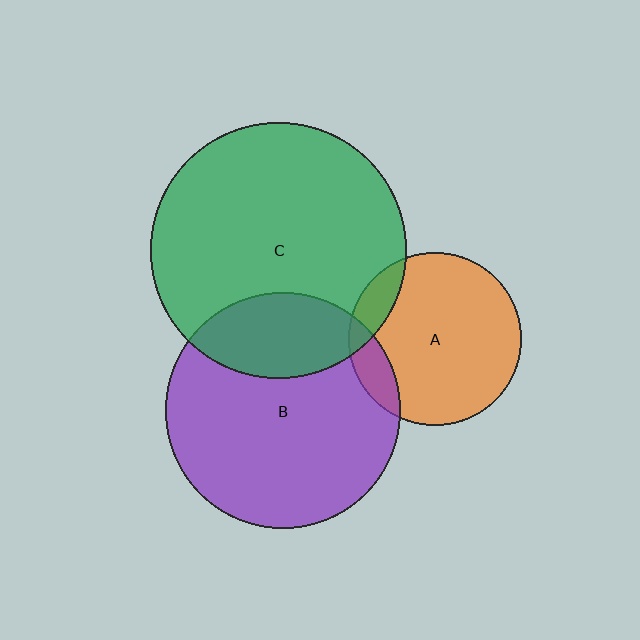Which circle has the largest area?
Circle C (green).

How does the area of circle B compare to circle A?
Approximately 1.8 times.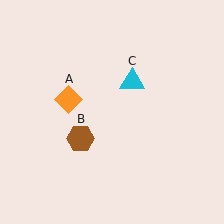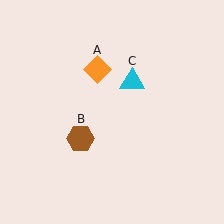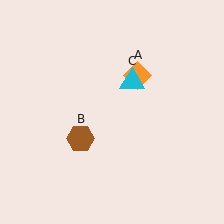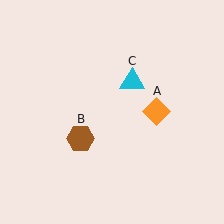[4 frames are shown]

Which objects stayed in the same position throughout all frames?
Brown hexagon (object B) and cyan triangle (object C) remained stationary.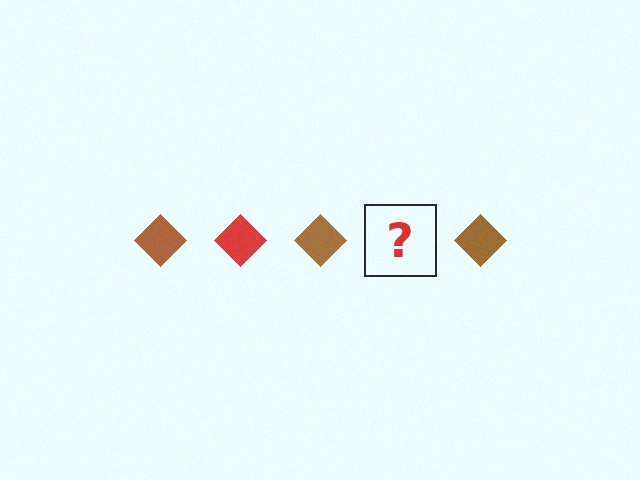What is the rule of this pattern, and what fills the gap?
The rule is that the pattern cycles through brown, red diamonds. The gap should be filled with a red diamond.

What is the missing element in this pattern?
The missing element is a red diamond.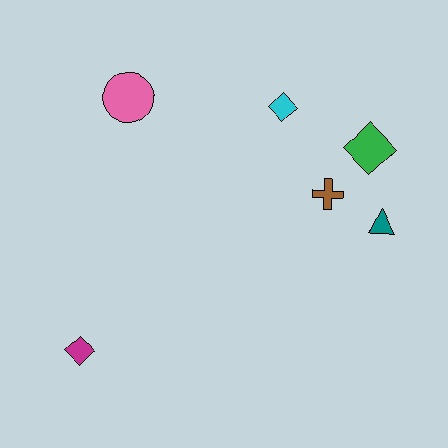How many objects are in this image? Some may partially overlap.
There are 6 objects.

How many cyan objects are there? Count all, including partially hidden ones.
There is 1 cyan object.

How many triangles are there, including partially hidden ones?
There is 1 triangle.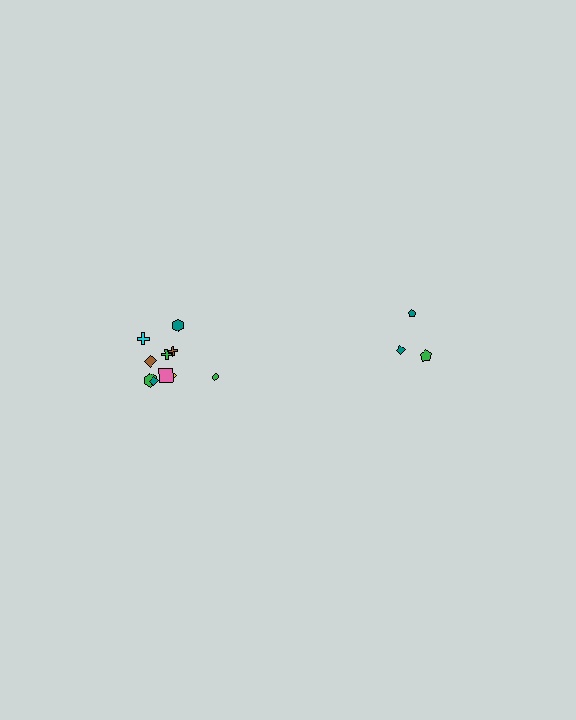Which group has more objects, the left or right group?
The left group.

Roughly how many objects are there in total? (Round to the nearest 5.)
Roughly 15 objects in total.